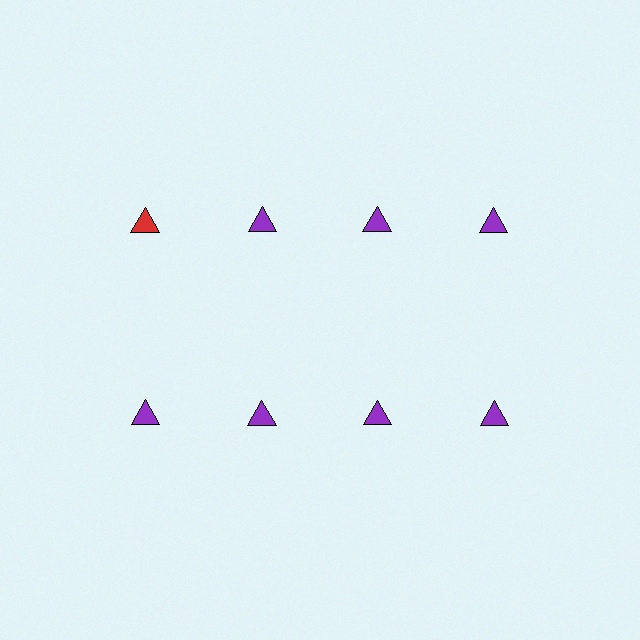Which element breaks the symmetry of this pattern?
The red triangle in the top row, leftmost column breaks the symmetry. All other shapes are purple triangles.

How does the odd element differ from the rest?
It has a different color: red instead of purple.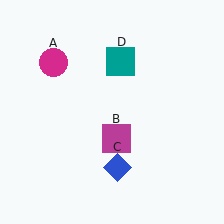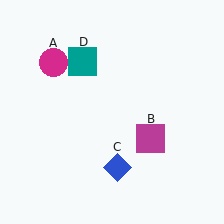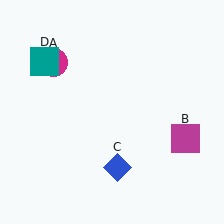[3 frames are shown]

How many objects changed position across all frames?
2 objects changed position: magenta square (object B), teal square (object D).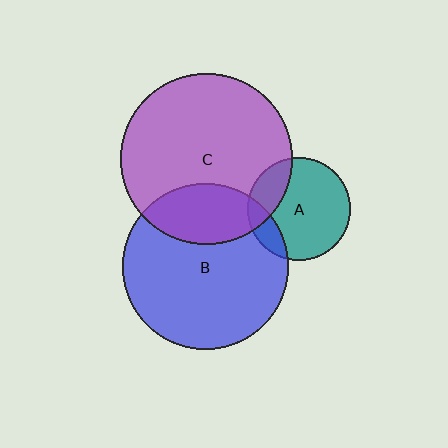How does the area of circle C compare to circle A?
Approximately 2.8 times.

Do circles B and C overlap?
Yes.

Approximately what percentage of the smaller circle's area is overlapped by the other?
Approximately 25%.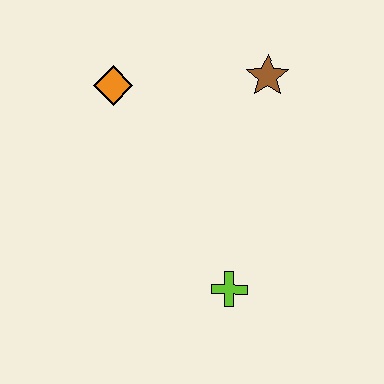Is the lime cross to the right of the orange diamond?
Yes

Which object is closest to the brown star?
The orange diamond is closest to the brown star.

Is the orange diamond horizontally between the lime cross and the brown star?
No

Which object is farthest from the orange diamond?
The lime cross is farthest from the orange diamond.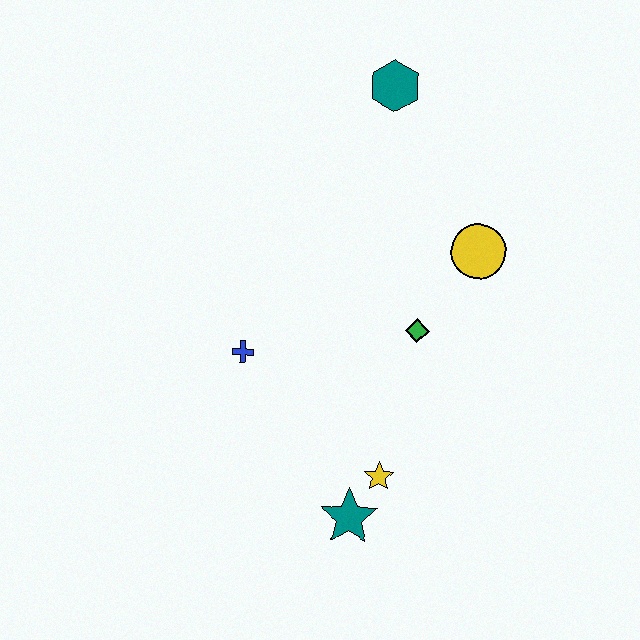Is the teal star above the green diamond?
No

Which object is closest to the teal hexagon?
The yellow circle is closest to the teal hexagon.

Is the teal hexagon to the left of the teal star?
No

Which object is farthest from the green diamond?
The teal hexagon is farthest from the green diamond.